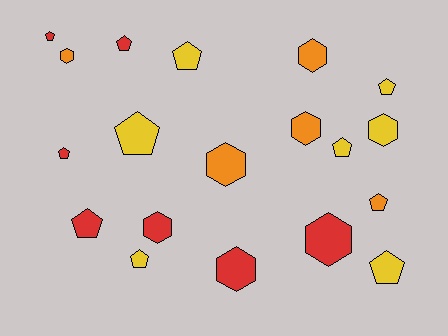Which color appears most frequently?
Yellow, with 7 objects.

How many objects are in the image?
There are 19 objects.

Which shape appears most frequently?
Pentagon, with 11 objects.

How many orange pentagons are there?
There is 1 orange pentagon.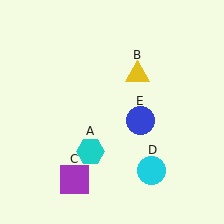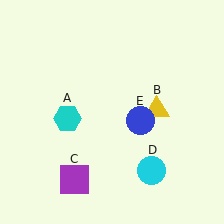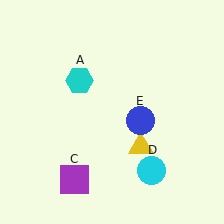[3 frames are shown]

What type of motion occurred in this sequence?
The cyan hexagon (object A), yellow triangle (object B) rotated clockwise around the center of the scene.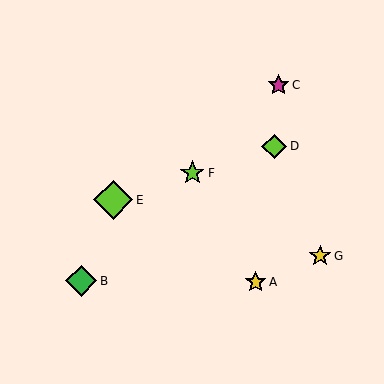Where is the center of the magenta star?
The center of the magenta star is at (278, 85).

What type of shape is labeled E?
Shape E is a lime diamond.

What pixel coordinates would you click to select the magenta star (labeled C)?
Click at (278, 85) to select the magenta star C.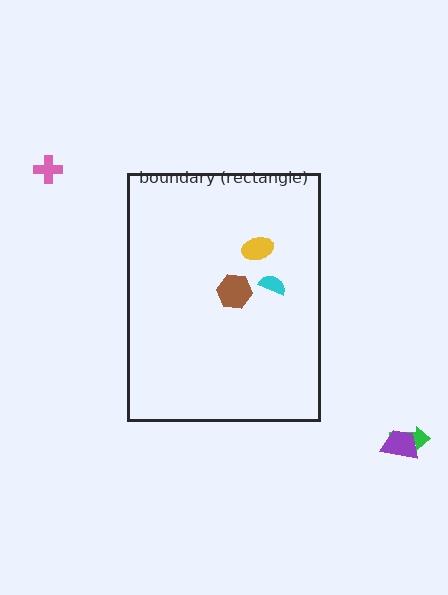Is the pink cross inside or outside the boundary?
Outside.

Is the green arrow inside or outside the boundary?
Outside.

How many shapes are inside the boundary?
3 inside, 3 outside.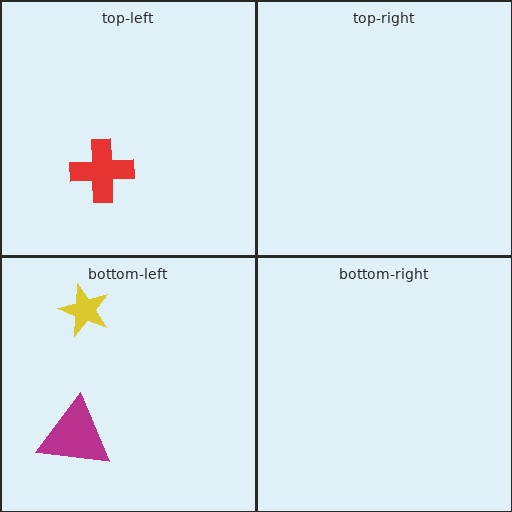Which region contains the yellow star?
The bottom-left region.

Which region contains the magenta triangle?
The bottom-left region.